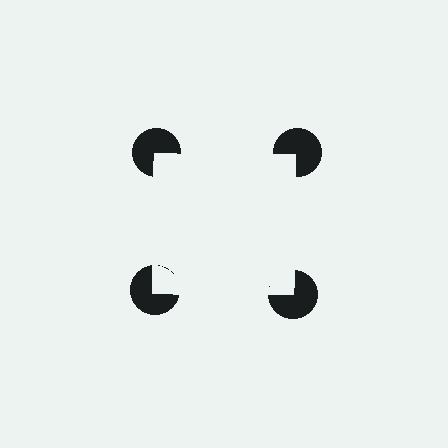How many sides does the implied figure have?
4 sides.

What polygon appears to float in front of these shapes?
An illusory square — its edges are inferred from the aligned wedge cuts in the pac-man discs, not physically drawn.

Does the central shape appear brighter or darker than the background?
It typically appears slightly brighter than the background, even though no actual brightness change is drawn.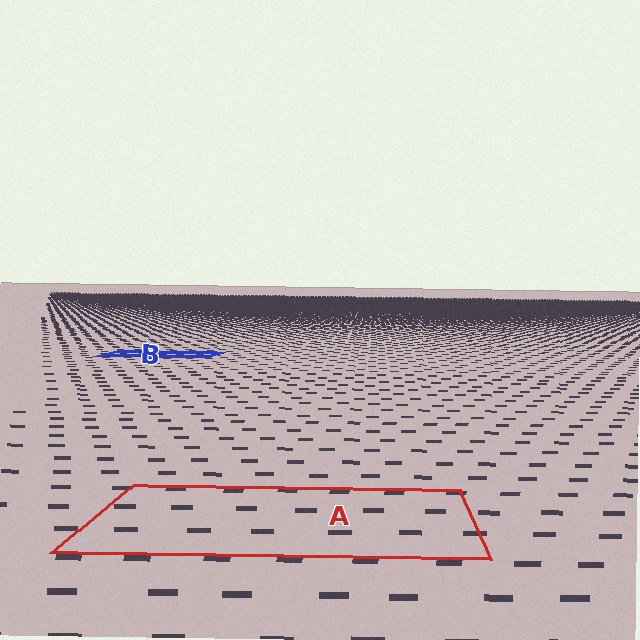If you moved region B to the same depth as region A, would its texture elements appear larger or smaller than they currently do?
They would appear larger. At a closer depth, the same texture elements are projected at a bigger on-screen size.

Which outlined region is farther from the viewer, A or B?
Region B is farther from the viewer — the texture elements inside it appear smaller and more densely packed.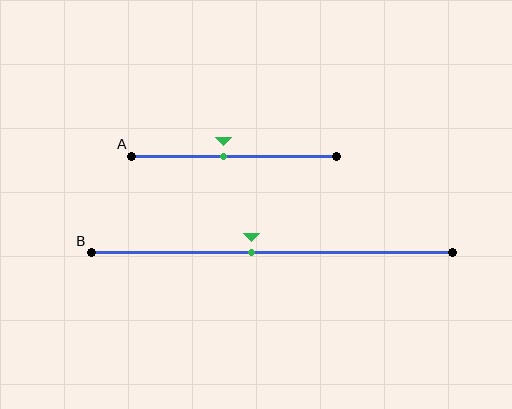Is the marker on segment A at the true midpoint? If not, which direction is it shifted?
No, the marker on segment A is shifted to the left by about 5% of the segment length.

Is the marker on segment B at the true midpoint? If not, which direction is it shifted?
No, the marker on segment B is shifted to the left by about 6% of the segment length.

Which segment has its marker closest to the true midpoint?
Segment A has its marker closest to the true midpoint.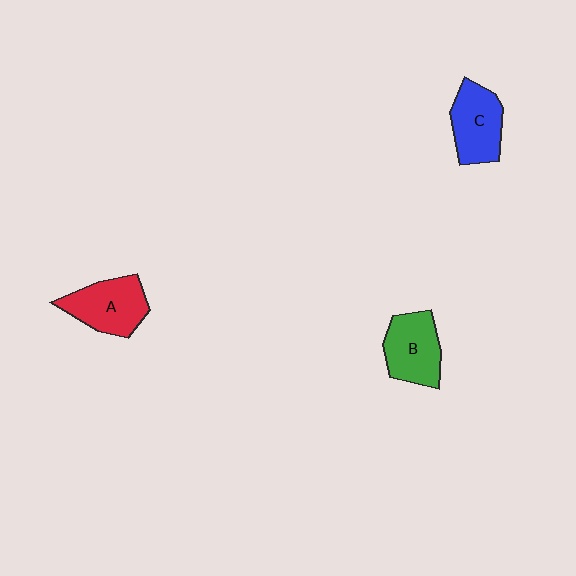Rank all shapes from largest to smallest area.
From largest to smallest: A (red), C (blue), B (green).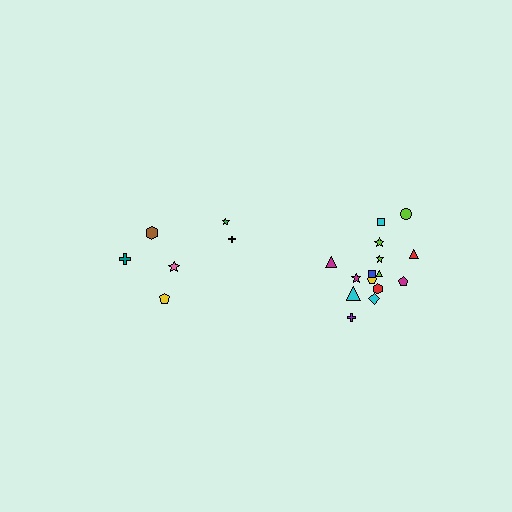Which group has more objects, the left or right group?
The right group.